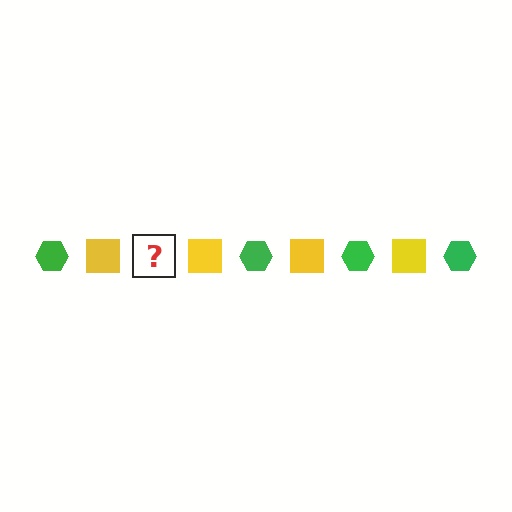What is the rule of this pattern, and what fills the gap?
The rule is that the pattern alternates between green hexagon and yellow square. The gap should be filled with a green hexagon.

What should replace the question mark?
The question mark should be replaced with a green hexagon.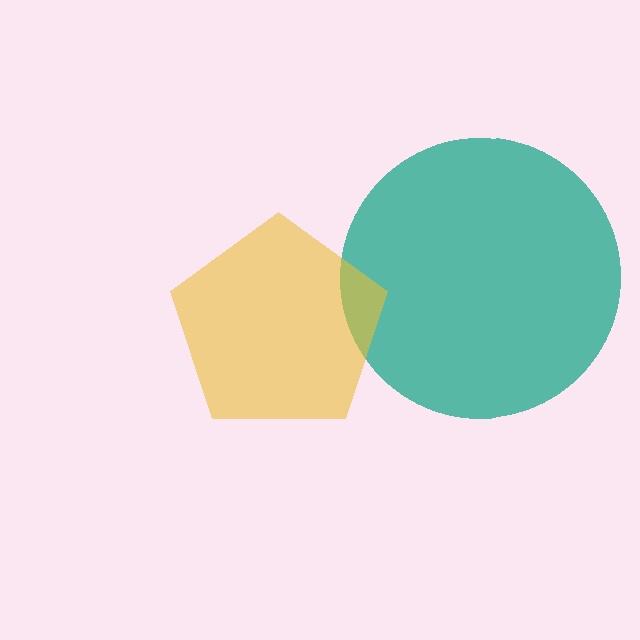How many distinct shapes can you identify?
There are 2 distinct shapes: a teal circle, a yellow pentagon.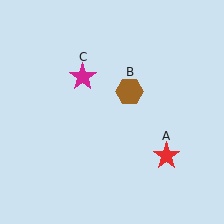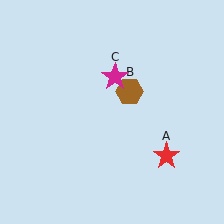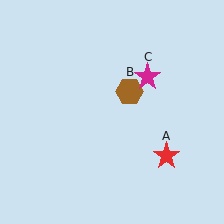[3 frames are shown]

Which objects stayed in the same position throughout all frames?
Red star (object A) and brown hexagon (object B) remained stationary.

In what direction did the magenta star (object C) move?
The magenta star (object C) moved right.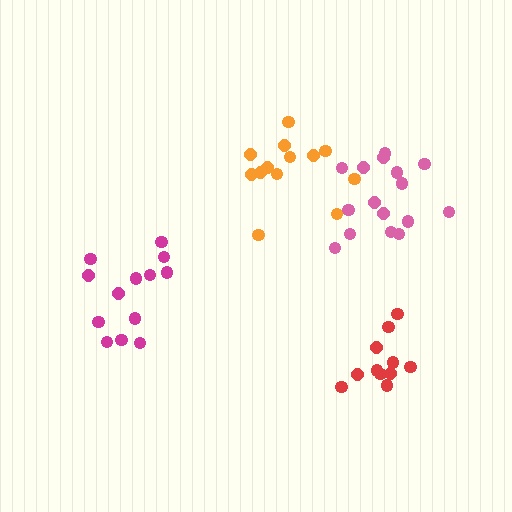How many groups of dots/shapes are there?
There are 4 groups.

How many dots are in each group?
Group 1: 13 dots, Group 2: 11 dots, Group 3: 16 dots, Group 4: 13 dots (53 total).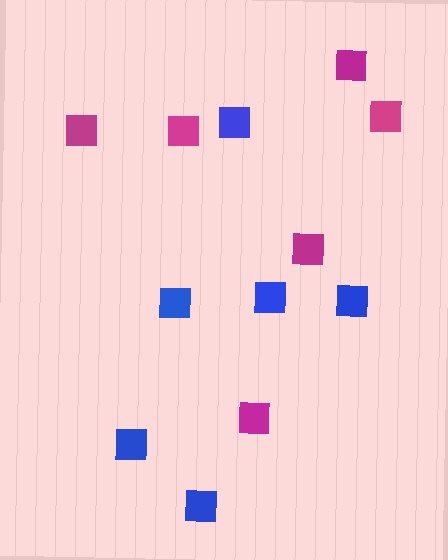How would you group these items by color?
There are 2 groups: one group of magenta squares (6) and one group of blue squares (6).